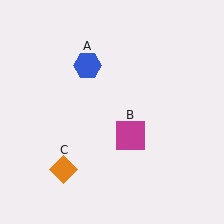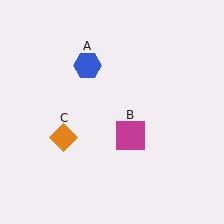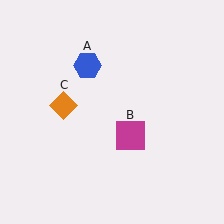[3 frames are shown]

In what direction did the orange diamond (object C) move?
The orange diamond (object C) moved up.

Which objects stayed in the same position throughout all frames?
Blue hexagon (object A) and magenta square (object B) remained stationary.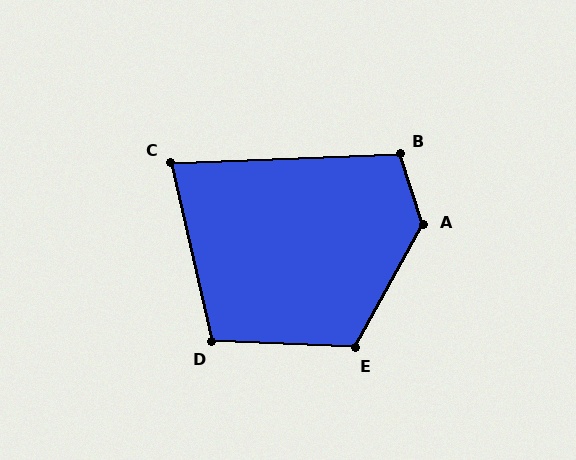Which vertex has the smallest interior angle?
C, at approximately 79 degrees.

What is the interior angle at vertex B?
Approximately 106 degrees (obtuse).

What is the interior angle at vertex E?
Approximately 117 degrees (obtuse).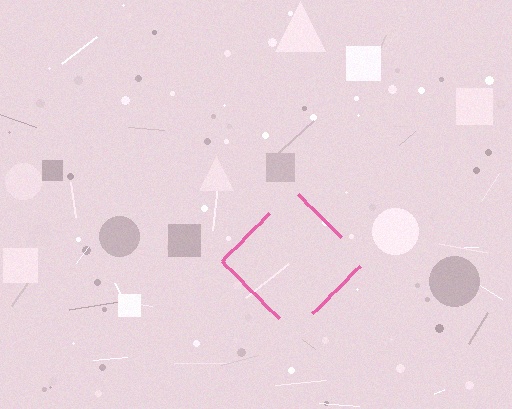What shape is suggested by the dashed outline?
The dashed outline suggests a diamond.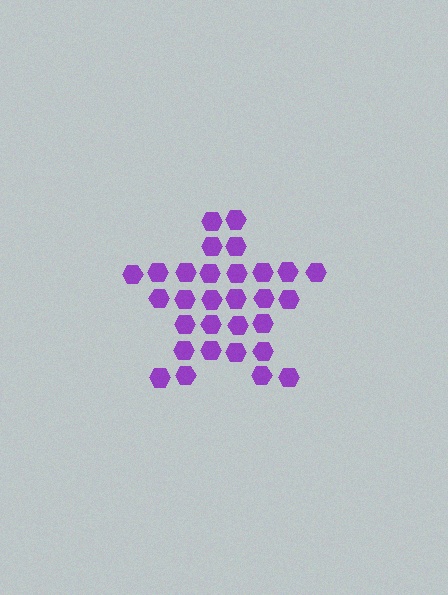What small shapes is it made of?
It is made of small hexagons.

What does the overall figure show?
The overall figure shows a star.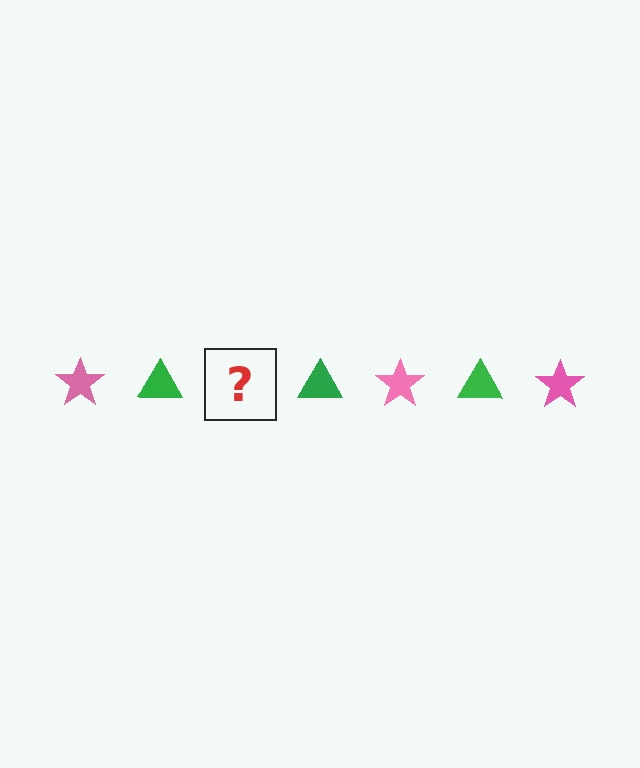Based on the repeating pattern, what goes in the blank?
The blank should be a pink star.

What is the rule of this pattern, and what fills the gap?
The rule is that the pattern alternates between pink star and green triangle. The gap should be filled with a pink star.